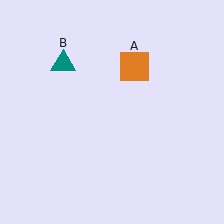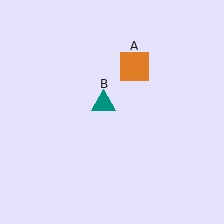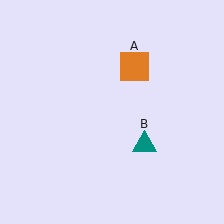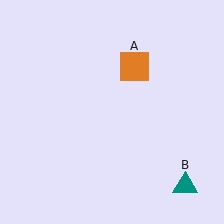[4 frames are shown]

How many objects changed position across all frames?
1 object changed position: teal triangle (object B).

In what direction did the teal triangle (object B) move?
The teal triangle (object B) moved down and to the right.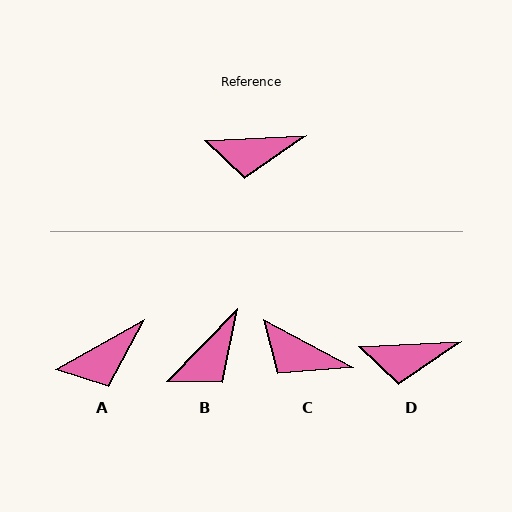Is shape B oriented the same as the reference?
No, it is off by about 43 degrees.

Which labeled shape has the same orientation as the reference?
D.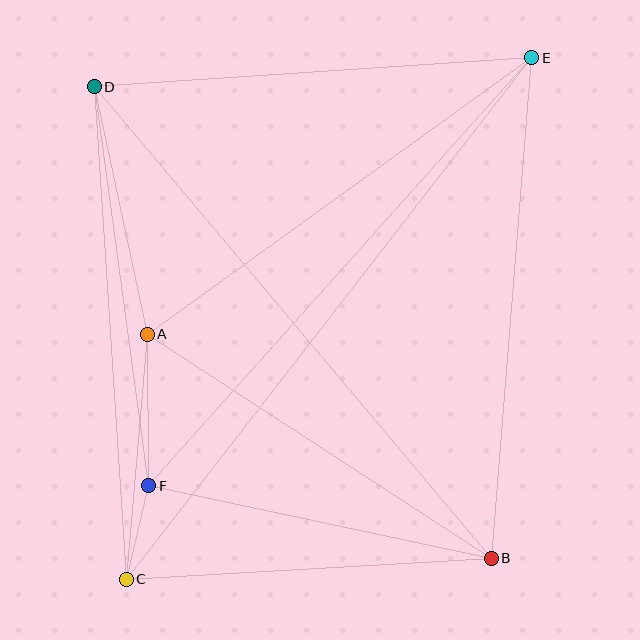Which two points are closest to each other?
Points C and F are closest to each other.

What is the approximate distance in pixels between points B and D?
The distance between B and D is approximately 617 pixels.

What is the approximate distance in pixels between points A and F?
The distance between A and F is approximately 152 pixels.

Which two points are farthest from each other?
Points C and E are farthest from each other.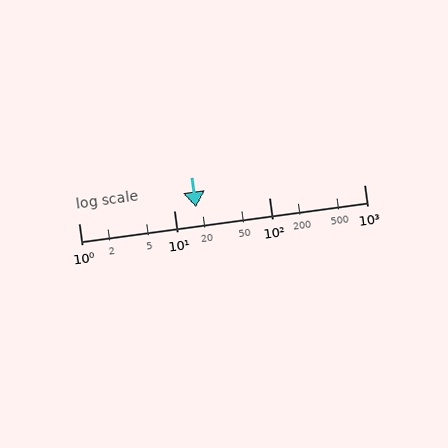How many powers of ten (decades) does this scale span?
The scale spans 3 decades, from 1 to 1000.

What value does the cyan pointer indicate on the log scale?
The pointer indicates approximately 17.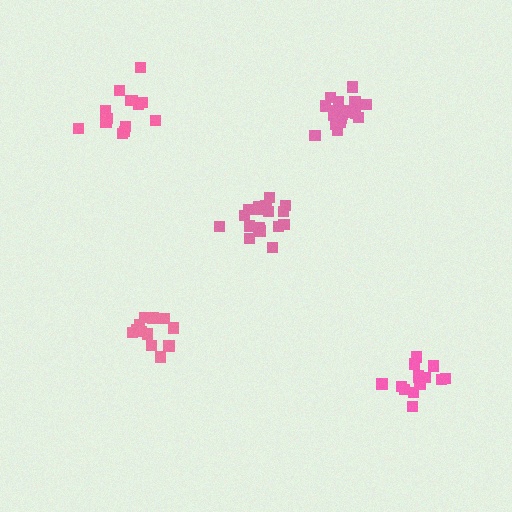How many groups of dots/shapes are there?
There are 5 groups.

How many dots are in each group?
Group 1: 18 dots, Group 2: 12 dots, Group 3: 18 dots, Group 4: 14 dots, Group 5: 14 dots (76 total).